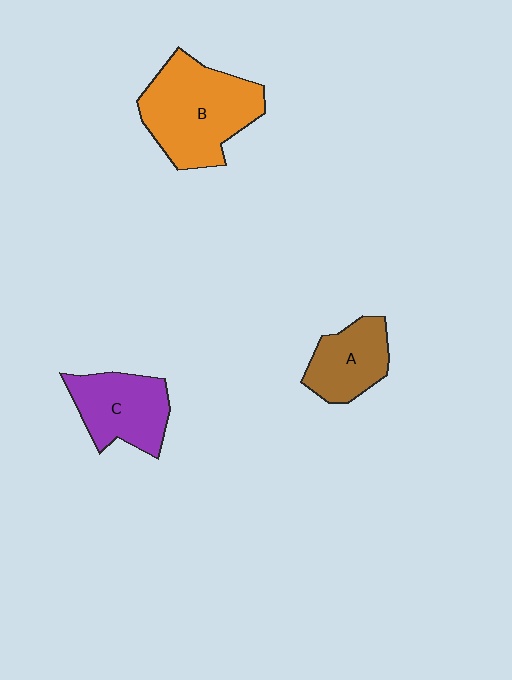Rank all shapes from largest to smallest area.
From largest to smallest: B (orange), C (purple), A (brown).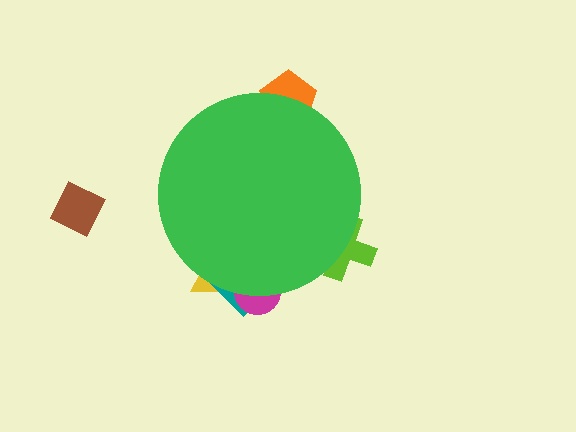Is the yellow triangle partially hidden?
Yes, the yellow triangle is partially hidden behind the green circle.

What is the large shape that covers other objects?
A green circle.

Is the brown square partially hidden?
No, the brown square is fully visible.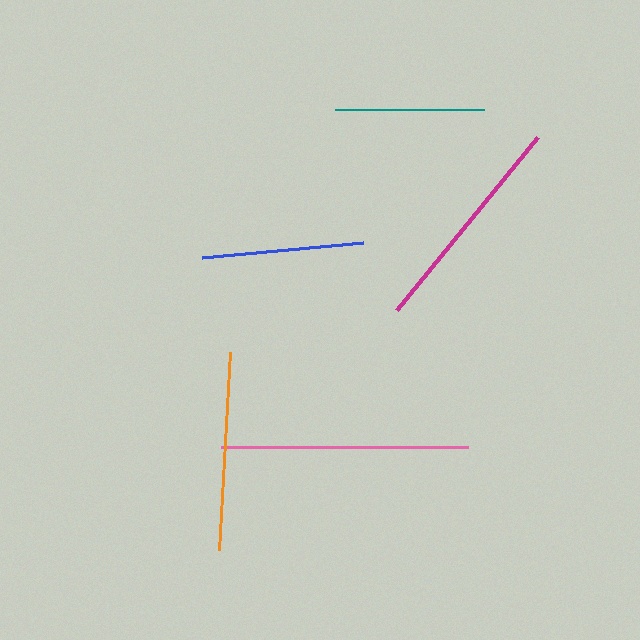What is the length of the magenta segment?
The magenta segment is approximately 223 pixels long.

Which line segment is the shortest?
The teal line is the shortest at approximately 149 pixels.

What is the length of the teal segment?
The teal segment is approximately 149 pixels long.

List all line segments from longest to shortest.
From longest to shortest: pink, magenta, orange, blue, teal.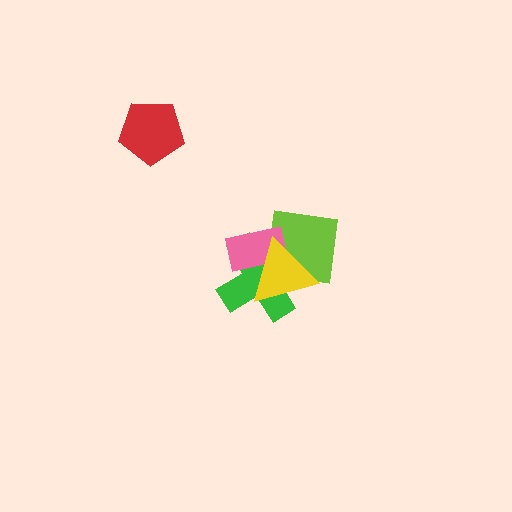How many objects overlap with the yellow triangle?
3 objects overlap with the yellow triangle.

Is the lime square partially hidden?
Yes, it is partially covered by another shape.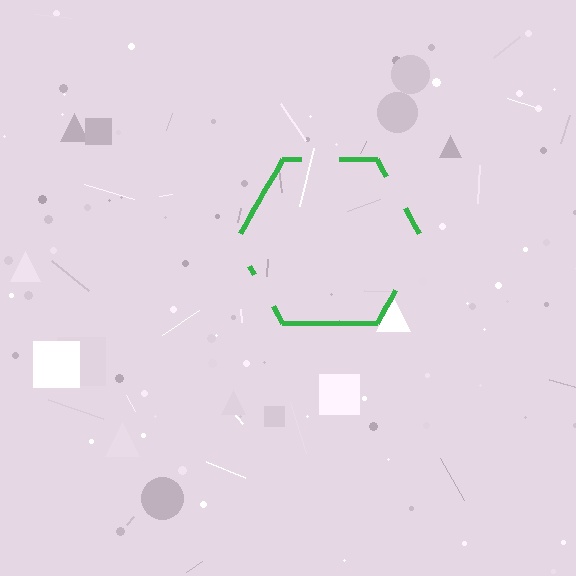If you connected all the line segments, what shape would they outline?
They would outline a hexagon.